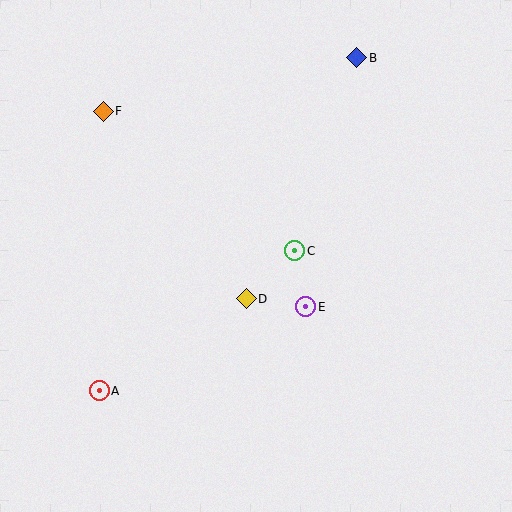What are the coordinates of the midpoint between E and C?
The midpoint between E and C is at (300, 279).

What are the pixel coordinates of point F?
Point F is at (103, 111).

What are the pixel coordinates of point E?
Point E is at (306, 307).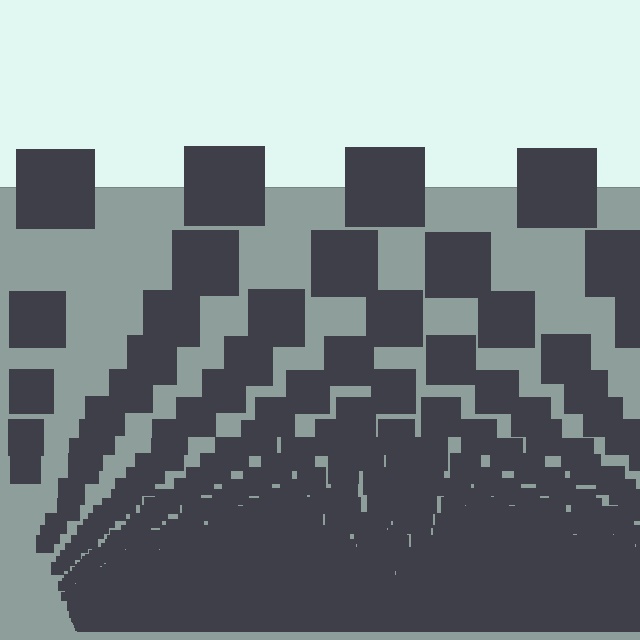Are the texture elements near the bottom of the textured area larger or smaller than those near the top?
Smaller. The gradient is inverted — elements near the bottom are smaller and denser.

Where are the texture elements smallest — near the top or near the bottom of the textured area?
Near the bottom.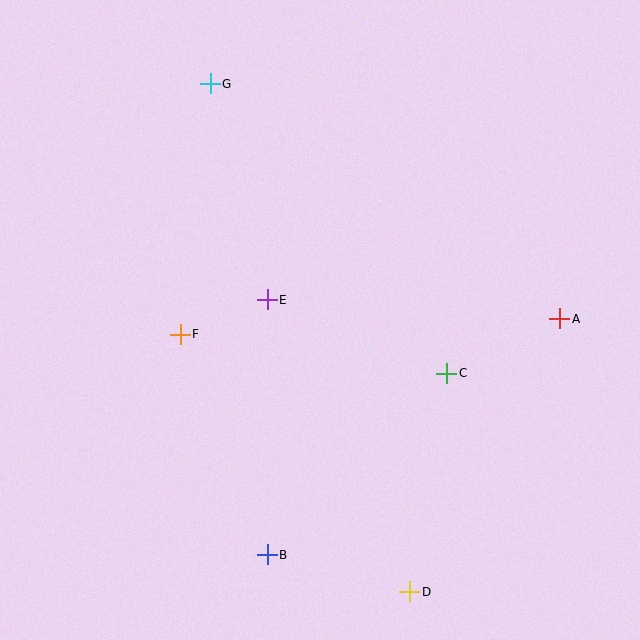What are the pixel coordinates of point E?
Point E is at (267, 300).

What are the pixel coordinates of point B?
Point B is at (267, 555).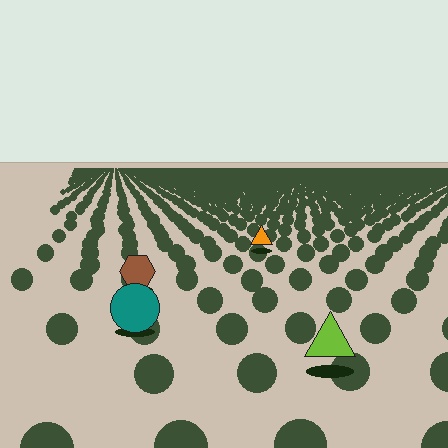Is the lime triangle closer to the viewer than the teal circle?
Yes. The lime triangle is closer — you can tell from the texture gradient: the ground texture is coarser near it.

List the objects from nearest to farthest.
From nearest to farthest: the lime triangle, the teal circle, the brown hexagon, the orange triangle.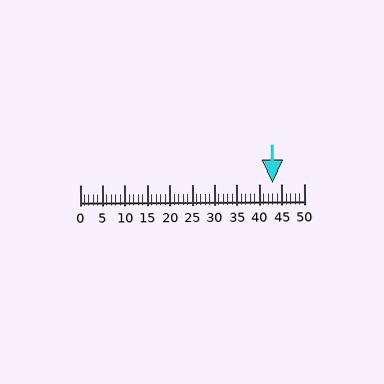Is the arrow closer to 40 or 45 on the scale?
The arrow is closer to 45.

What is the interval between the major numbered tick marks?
The major tick marks are spaced 5 units apart.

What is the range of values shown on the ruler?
The ruler shows values from 0 to 50.